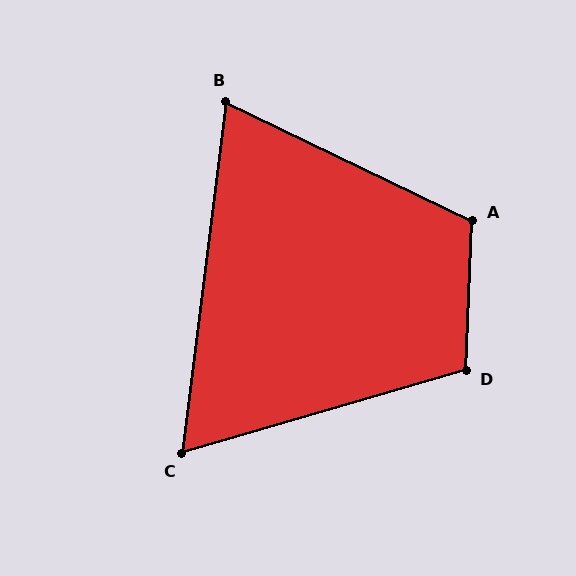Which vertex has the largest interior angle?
A, at approximately 113 degrees.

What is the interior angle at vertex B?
Approximately 71 degrees (acute).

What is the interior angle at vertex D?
Approximately 109 degrees (obtuse).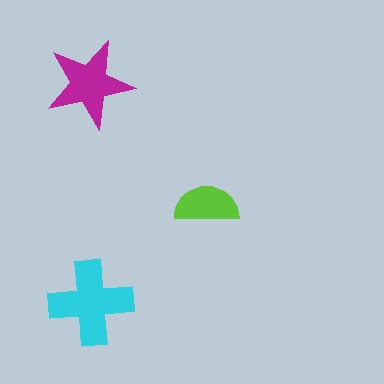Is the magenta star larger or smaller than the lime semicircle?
Larger.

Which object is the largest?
The cyan cross.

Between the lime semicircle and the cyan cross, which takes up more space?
The cyan cross.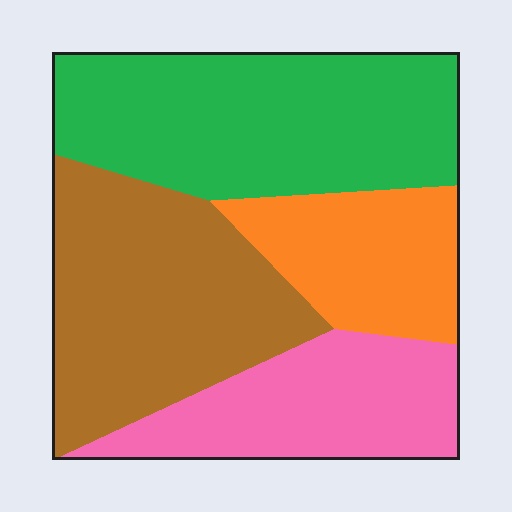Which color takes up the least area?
Orange, at roughly 15%.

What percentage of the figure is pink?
Pink covers 20% of the figure.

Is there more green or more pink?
Green.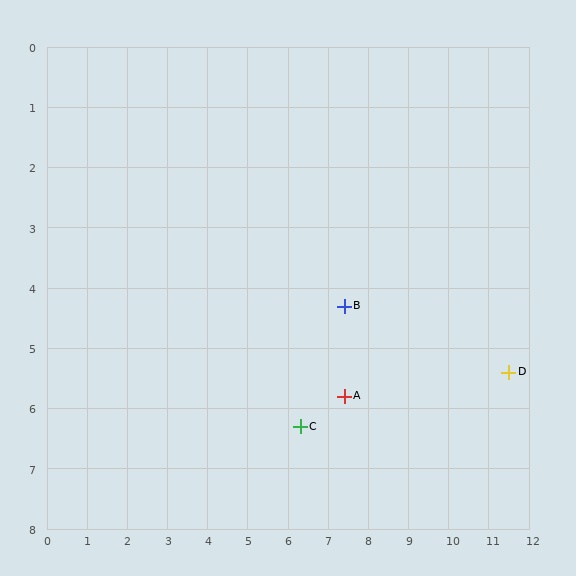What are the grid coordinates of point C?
Point C is at approximately (6.3, 6.3).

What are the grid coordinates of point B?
Point B is at approximately (7.4, 4.3).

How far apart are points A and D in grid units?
Points A and D are about 4.1 grid units apart.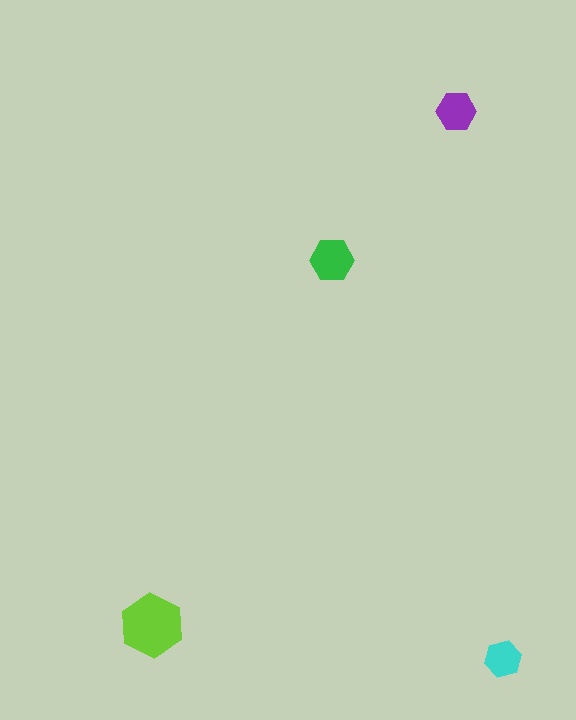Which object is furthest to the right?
The cyan hexagon is rightmost.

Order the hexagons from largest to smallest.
the lime one, the green one, the purple one, the cyan one.